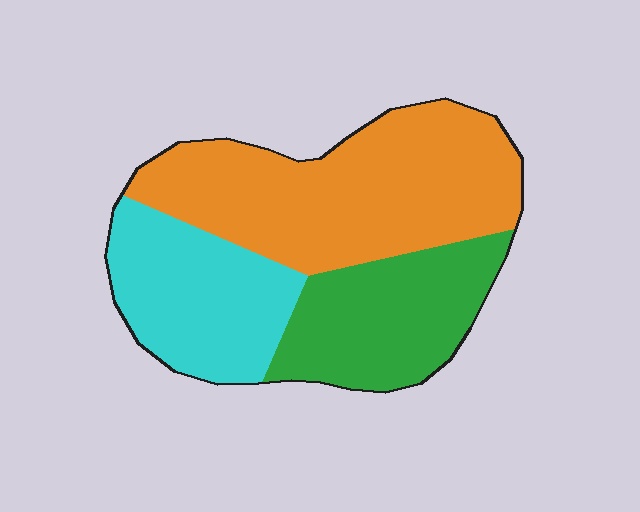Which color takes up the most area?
Orange, at roughly 45%.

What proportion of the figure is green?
Green takes up about one quarter (1/4) of the figure.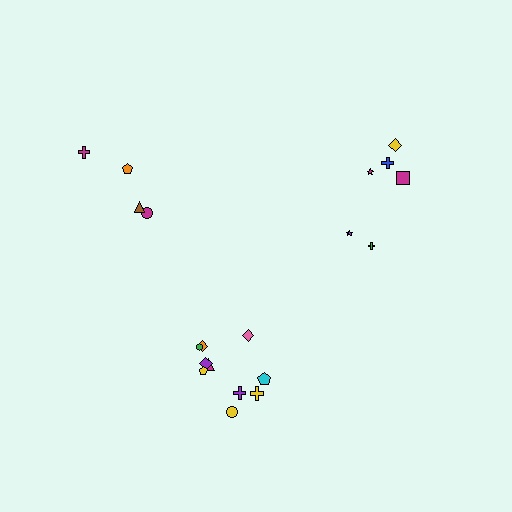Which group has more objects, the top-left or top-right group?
The top-right group.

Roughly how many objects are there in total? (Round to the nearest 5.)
Roughly 20 objects in total.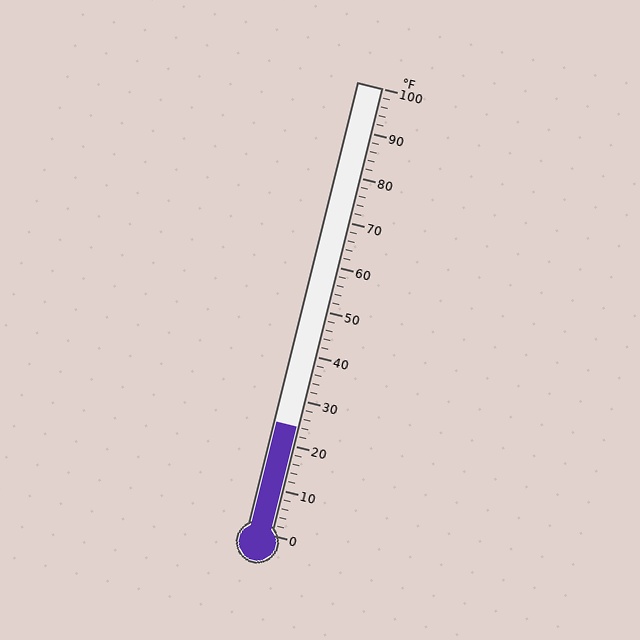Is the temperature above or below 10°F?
The temperature is above 10°F.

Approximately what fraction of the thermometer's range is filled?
The thermometer is filled to approximately 25% of its range.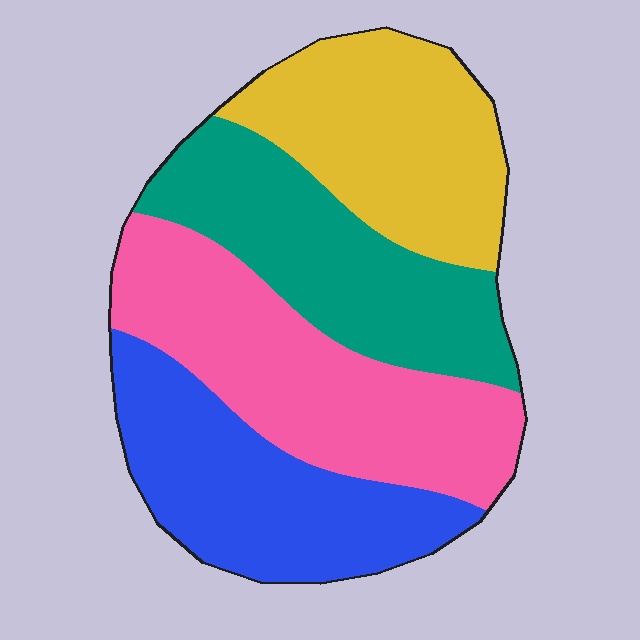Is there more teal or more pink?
Pink.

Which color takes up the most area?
Pink, at roughly 30%.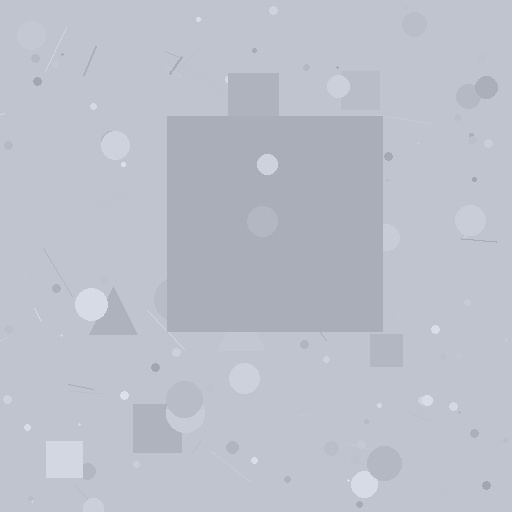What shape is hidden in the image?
A square is hidden in the image.